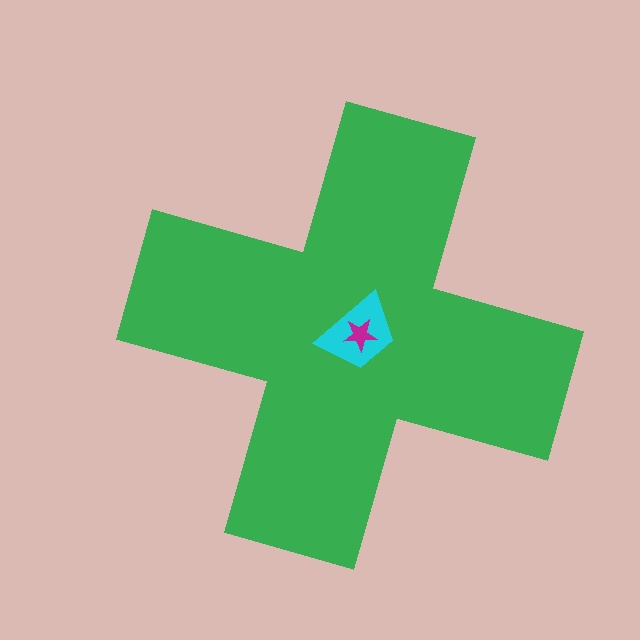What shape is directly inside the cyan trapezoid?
The magenta star.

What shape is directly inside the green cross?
The cyan trapezoid.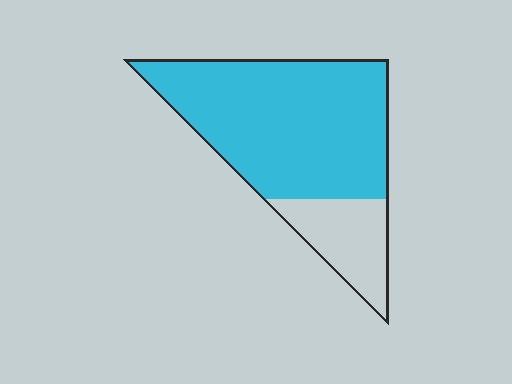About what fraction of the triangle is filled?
About three quarters (3/4).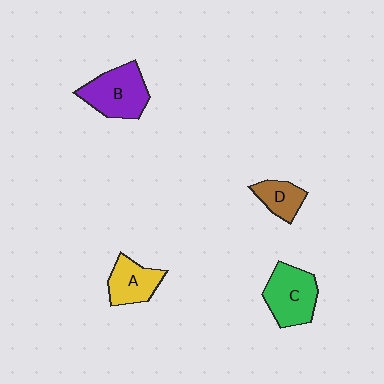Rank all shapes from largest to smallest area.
From largest to smallest: B (purple), C (green), A (yellow), D (brown).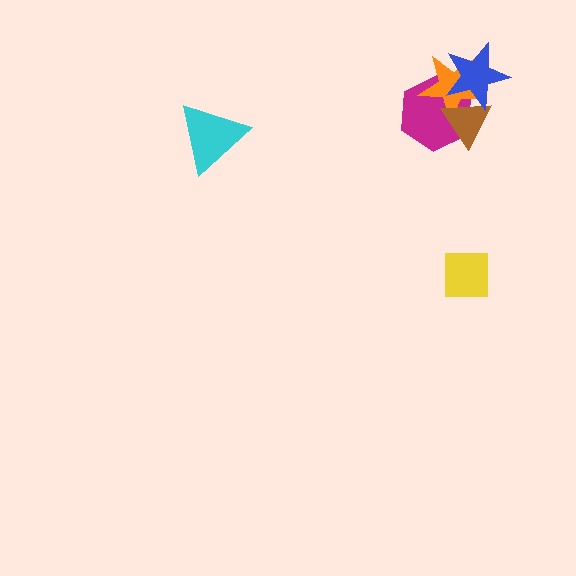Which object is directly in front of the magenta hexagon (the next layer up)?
The orange star is directly in front of the magenta hexagon.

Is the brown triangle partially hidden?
Yes, it is partially covered by another shape.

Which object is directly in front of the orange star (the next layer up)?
The brown triangle is directly in front of the orange star.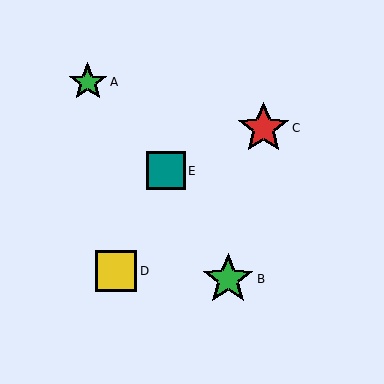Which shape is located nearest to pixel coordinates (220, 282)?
The green star (labeled B) at (228, 279) is nearest to that location.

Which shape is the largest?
The red star (labeled C) is the largest.